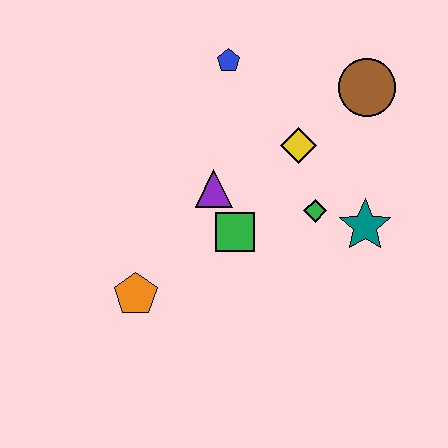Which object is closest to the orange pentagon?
The green square is closest to the orange pentagon.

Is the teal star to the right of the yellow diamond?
Yes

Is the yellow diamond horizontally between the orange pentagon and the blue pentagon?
No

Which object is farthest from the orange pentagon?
The brown circle is farthest from the orange pentagon.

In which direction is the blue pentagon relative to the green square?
The blue pentagon is above the green square.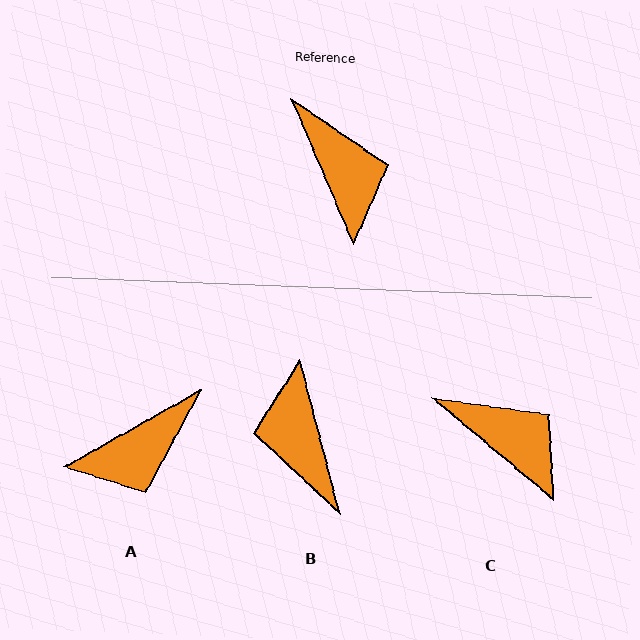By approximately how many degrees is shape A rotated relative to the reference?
Approximately 84 degrees clockwise.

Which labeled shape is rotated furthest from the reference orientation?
B, about 171 degrees away.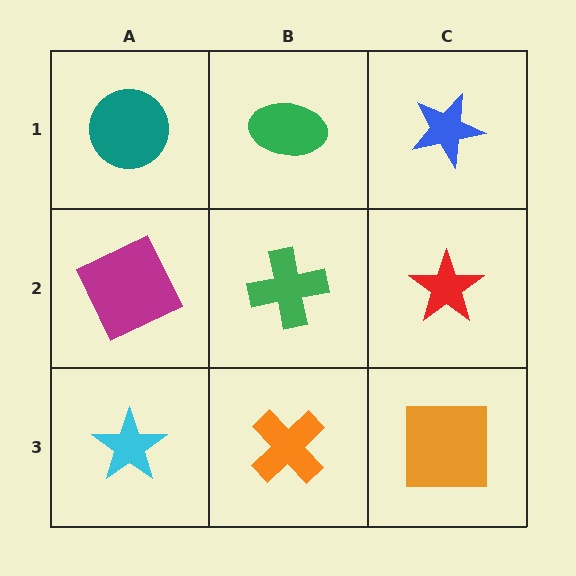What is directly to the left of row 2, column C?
A green cross.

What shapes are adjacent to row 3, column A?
A magenta square (row 2, column A), an orange cross (row 3, column B).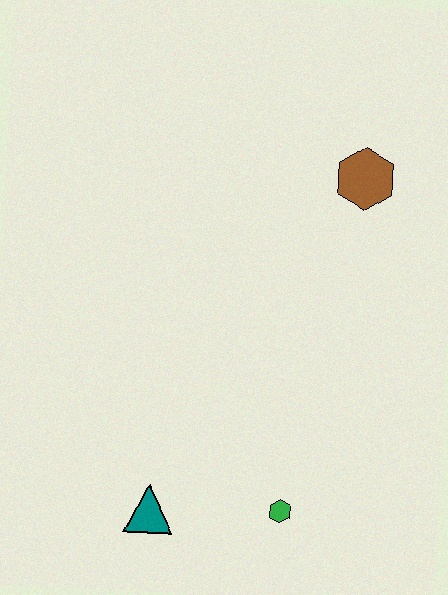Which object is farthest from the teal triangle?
The brown hexagon is farthest from the teal triangle.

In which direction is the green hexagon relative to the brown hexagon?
The green hexagon is below the brown hexagon.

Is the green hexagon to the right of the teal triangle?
Yes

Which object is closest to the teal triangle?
The green hexagon is closest to the teal triangle.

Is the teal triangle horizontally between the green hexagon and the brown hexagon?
No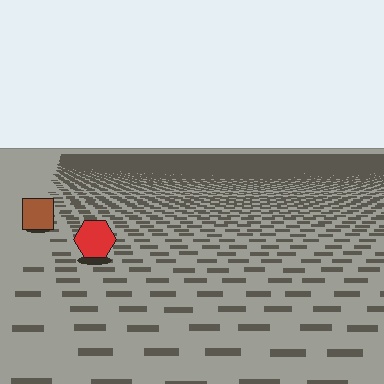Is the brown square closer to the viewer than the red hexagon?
No. The red hexagon is closer — you can tell from the texture gradient: the ground texture is coarser near it.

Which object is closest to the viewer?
The red hexagon is closest. The texture marks near it are larger and more spread out.